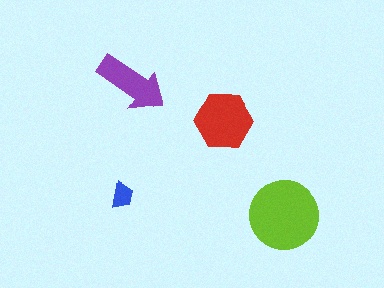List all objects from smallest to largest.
The blue trapezoid, the purple arrow, the red hexagon, the lime circle.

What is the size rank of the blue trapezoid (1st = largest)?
4th.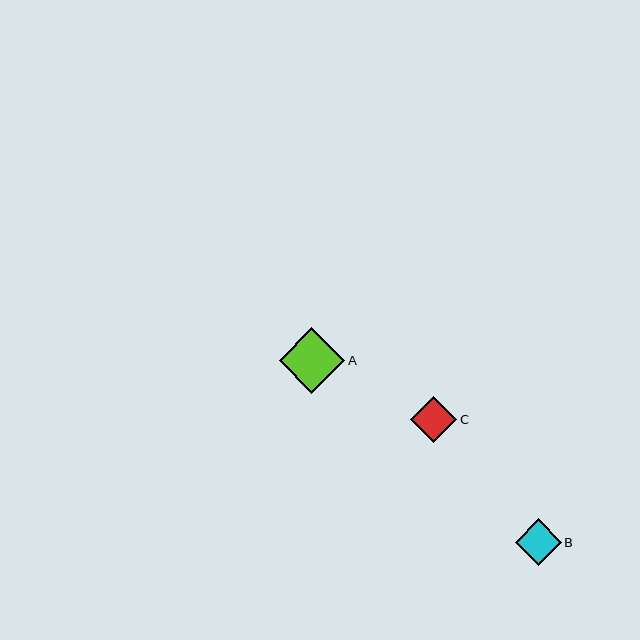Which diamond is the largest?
Diamond A is the largest with a size of approximately 65 pixels.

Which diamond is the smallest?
Diamond C is the smallest with a size of approximately 46 pixels.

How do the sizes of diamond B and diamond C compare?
Diamond B and diamond C are approximately the same size.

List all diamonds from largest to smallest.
From largest to smallest: A, B, C.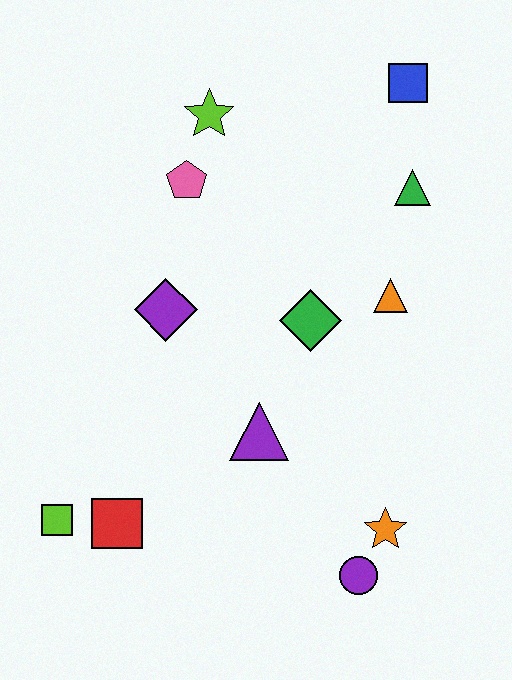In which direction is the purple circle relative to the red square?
The purple circle is to the right of the red square.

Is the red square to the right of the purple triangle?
No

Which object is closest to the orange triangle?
The green diamond is closest to the orange triangle.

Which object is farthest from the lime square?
The blue square is farthest from the lime square.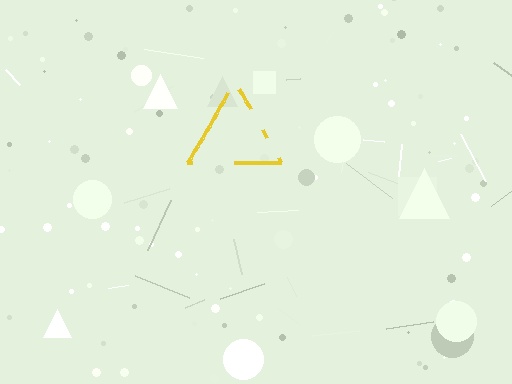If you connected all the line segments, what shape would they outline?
They would outline a triangle.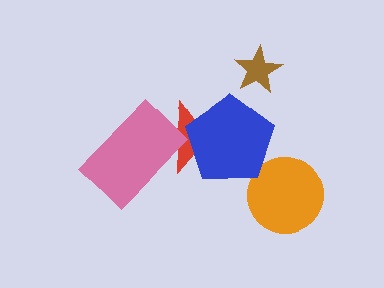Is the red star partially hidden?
Yes, it is partially covered by another shape.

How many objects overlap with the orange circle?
0 objects overlap with the orange circle.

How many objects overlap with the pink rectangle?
1 object overlaps with the pink rectangle.